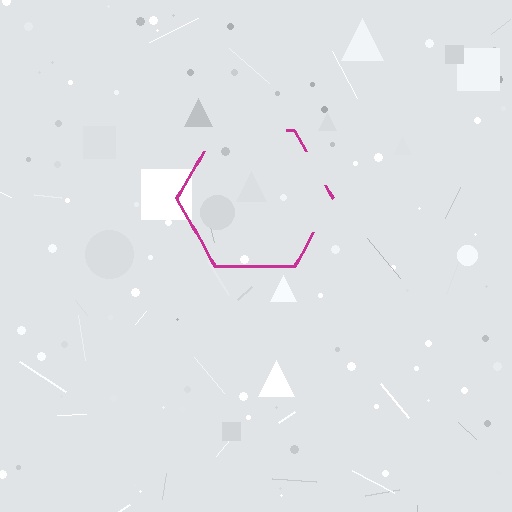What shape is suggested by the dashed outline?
The dashed outline suggests a hexagon.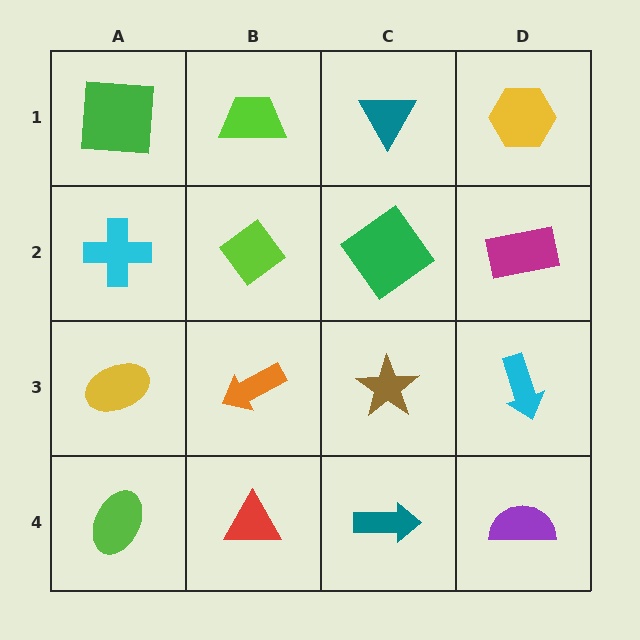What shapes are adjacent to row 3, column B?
A lime diamond (row 2, column B), a red triangle (row 4, column B), a yellow ellipse (row 3, column A), a brown star (row 3, column C).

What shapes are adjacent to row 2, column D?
A yellow hexagon (row 1, column D), a cyan arrow (row 3, column D), a green diamond (row 2, column C).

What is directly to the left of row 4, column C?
A red triangle.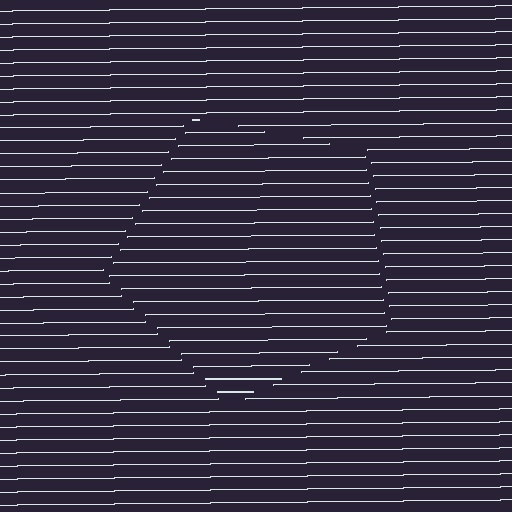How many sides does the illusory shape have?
5 sides — the line-ends trace a pentagon.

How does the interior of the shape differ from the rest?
The interior of the shape contains the same grating, shifted by half a period — the contour is defined by the phase discontinuity where line-ends from the inner and outer gratings abut.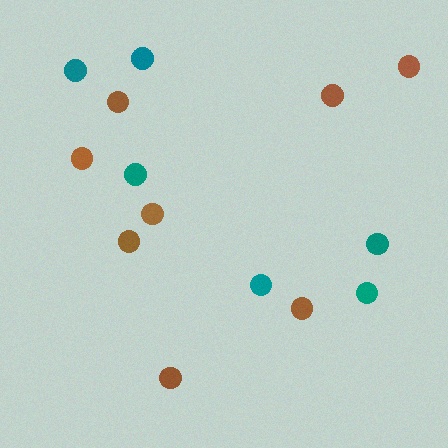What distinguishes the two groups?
There are 2 groups: one group of brown circles (8) and one group of teal circles (6).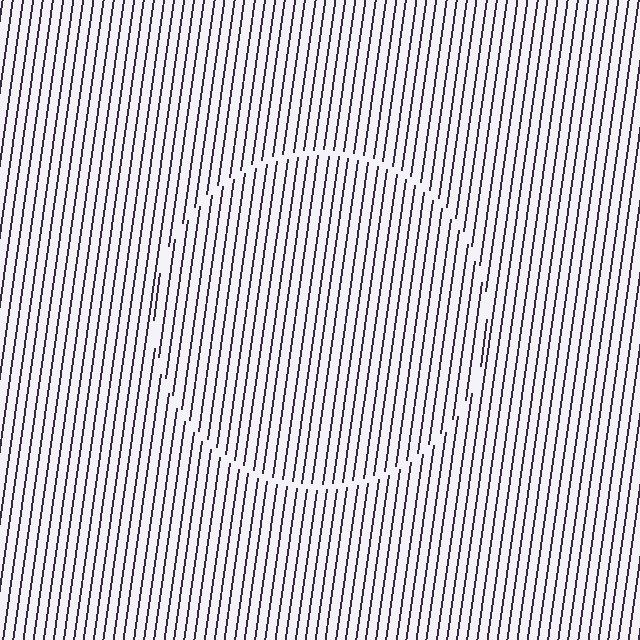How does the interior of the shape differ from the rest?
The interior of the shape contains the same grating, shifted by half a period — the contour is defined by the phase discontinuity where line-ends from the inner and outer gratings abut.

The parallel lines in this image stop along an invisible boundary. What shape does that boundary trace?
An illusory circle. The interior of the shape contains the same grating, shifted by half a period — the contour is defined by the phase discontinuity where line-ends from the inner and outer gratings abut.